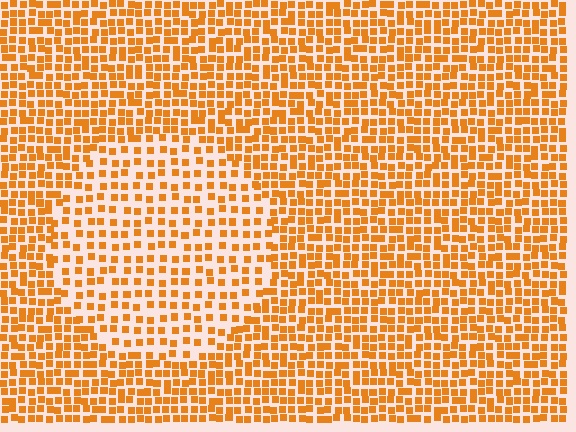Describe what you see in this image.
The image contains small orange elements arranged at two different densities. A circle-shaped region is visible where the elements are less densely packed than the surrounding area.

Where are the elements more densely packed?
The elements are more densely packed outside the circle boundary.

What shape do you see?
I see a circle.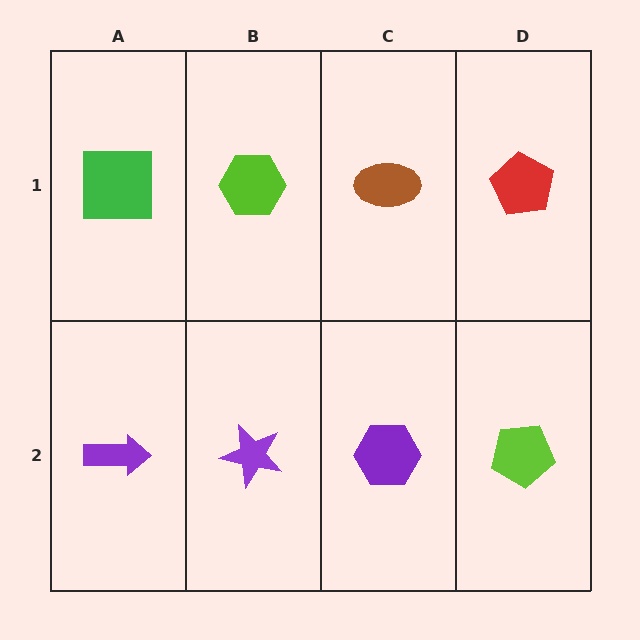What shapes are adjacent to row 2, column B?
A lime hexagon (row 1, column B), a purple arrow (row 2, column A), a purple hexagon (row 2, column C).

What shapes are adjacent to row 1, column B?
A purple star (row 2, column B), a green square (row 1, column A), a brown ellipse (row 1, column C).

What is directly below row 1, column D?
A lime pentagon.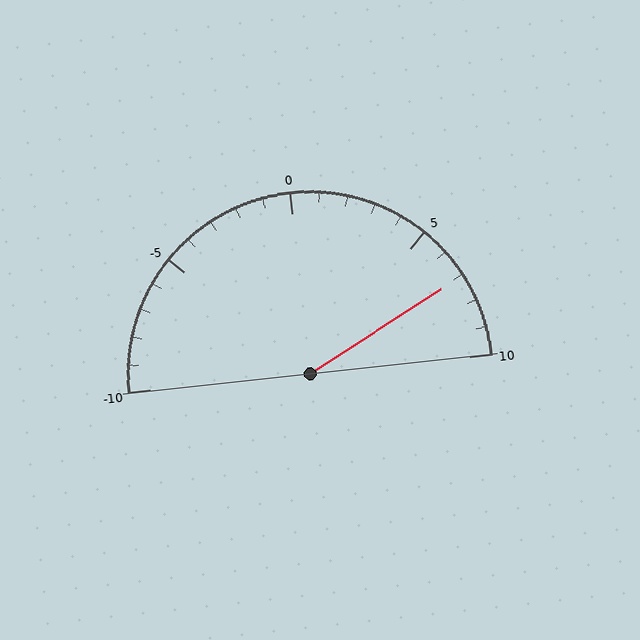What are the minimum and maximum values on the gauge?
The gauge ranges from -10 to 10.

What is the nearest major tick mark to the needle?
The nearest major tick mark is 5.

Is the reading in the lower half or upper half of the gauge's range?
The reading is in the upper half of the range (-10 to 10).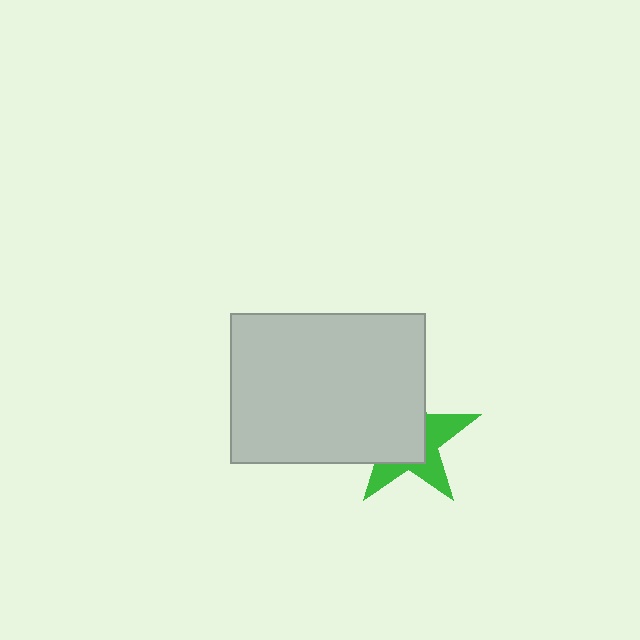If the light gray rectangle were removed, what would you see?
You would see the complete green star.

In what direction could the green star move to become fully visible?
The green star could move toward the lower-right. That would shift it out from behind the light gray rectangle entirely.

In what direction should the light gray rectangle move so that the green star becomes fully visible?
The light gray rectangle should move toward the upper-left. That is the shortest direction to clear the overlap and leave the green star fully visible.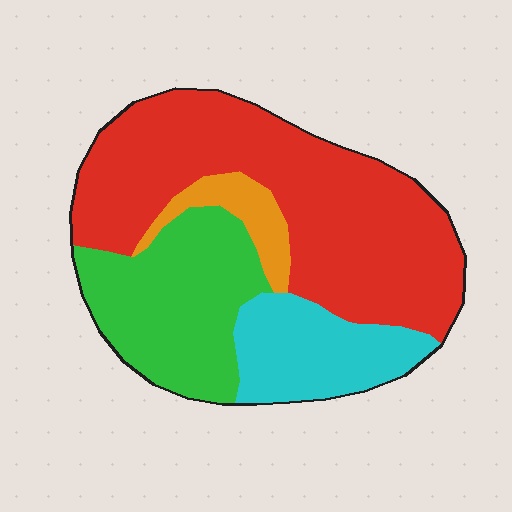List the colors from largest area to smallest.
From largest to smallest: red, green, cyan, orange.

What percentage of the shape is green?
Green covers about 25% of the shape.